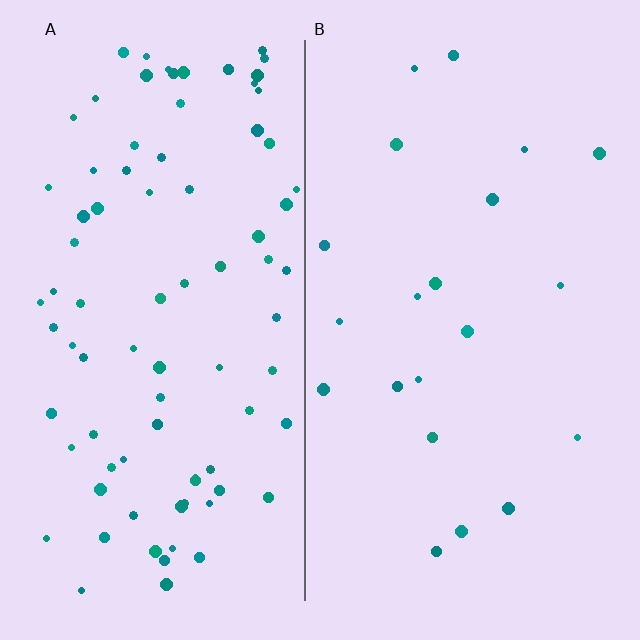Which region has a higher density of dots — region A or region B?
A (the left).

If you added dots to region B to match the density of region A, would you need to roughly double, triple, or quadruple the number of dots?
Approximately quadruple.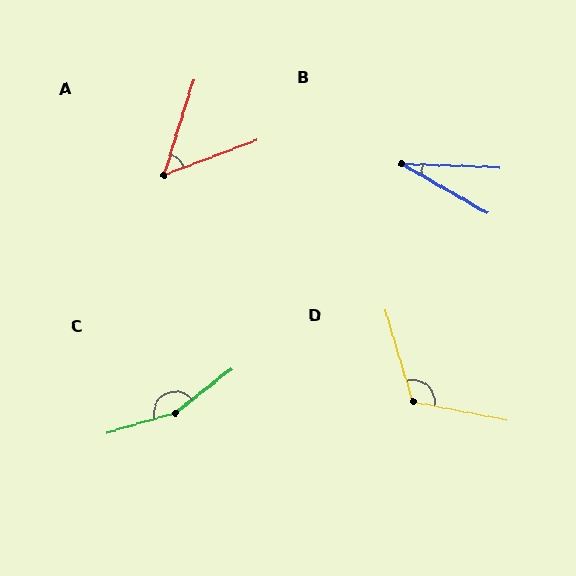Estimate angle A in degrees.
Approximately 52 degrees.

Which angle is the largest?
C, at approximately 158 degrees.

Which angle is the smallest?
B, at approximately 28 degrees.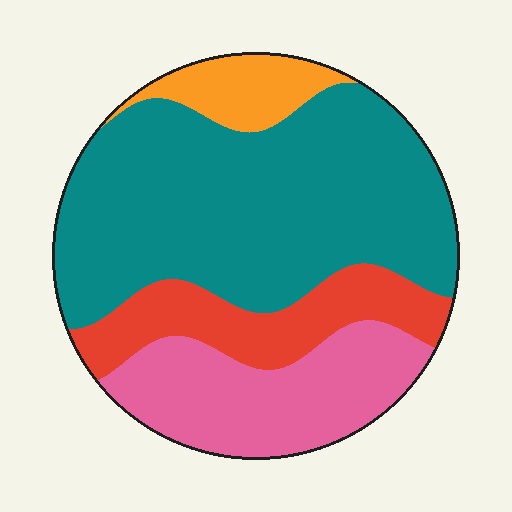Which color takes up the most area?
Teal, at roughly 55%.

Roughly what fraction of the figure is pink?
Pink takes up between a sixth and a third of the figure.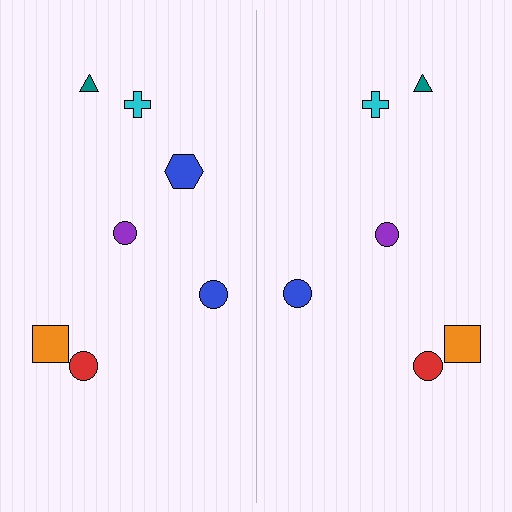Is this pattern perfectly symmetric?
No, the pattern is not perfectly symmetric. A blue hexagon is missing from the right side.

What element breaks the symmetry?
A blue hexagon is missing from the right side.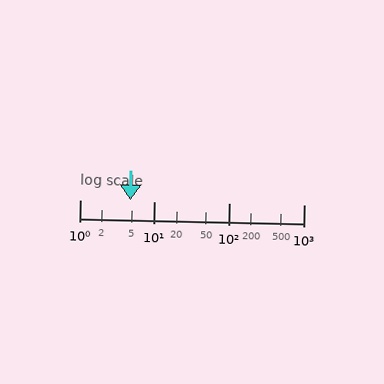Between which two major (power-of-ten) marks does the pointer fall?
The pointer is between 1 and 10.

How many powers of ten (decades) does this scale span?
The scale spans 3 decades, from 1 to 1000.